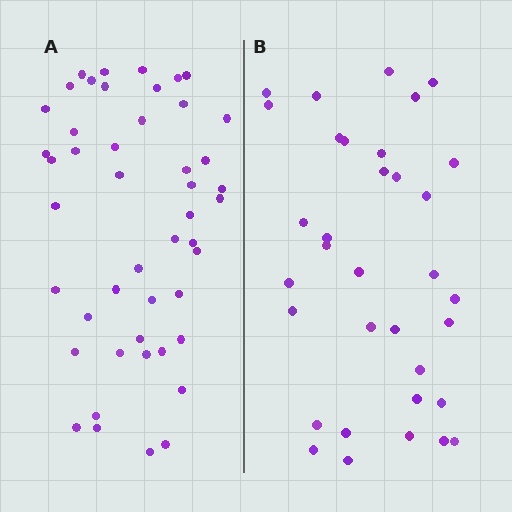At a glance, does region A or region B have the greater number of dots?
Region A (the left region) has more dots.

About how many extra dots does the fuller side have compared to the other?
Region A has approximately 15 more dots than region B.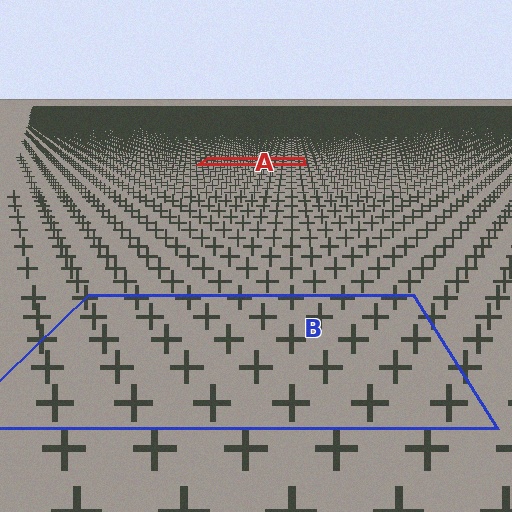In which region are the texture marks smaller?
The texture marks are smaller in region A, because it is farther away.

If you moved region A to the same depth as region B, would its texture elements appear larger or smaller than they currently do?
They would appear larger. At a closer depth, the same texture elements are projected at a bigger on-screen size.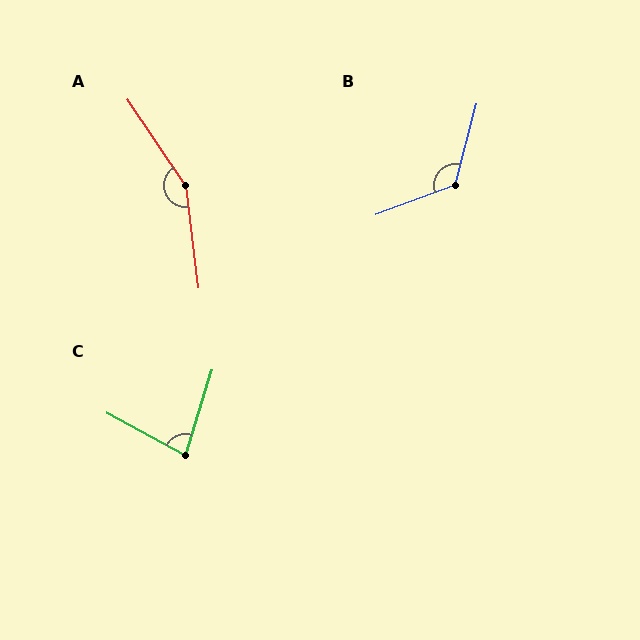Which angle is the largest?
A, at approximately 153 degrees.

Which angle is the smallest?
C, at approximately 79 degrees.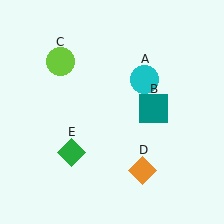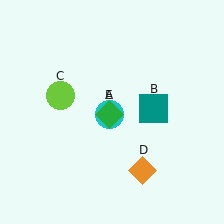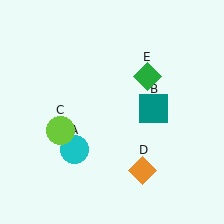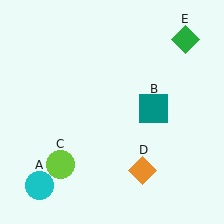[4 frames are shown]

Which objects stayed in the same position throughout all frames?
Teal square (object B) and orange diamond (object D) remained stationary.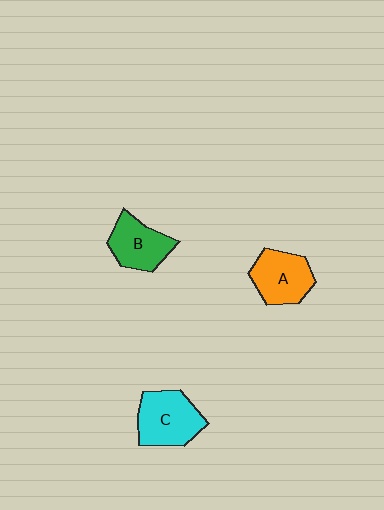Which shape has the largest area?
Shape C (cyan).